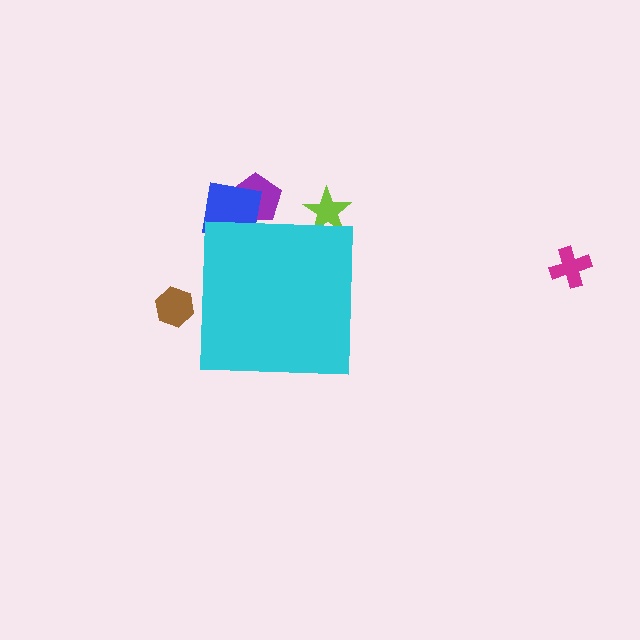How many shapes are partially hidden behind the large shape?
4 shapes are partially hidden.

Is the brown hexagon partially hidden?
Yes, the brown hexagon is partially hidden behind the cyan square.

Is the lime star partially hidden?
Yes, the lime star is partially hidden behind the cyan square.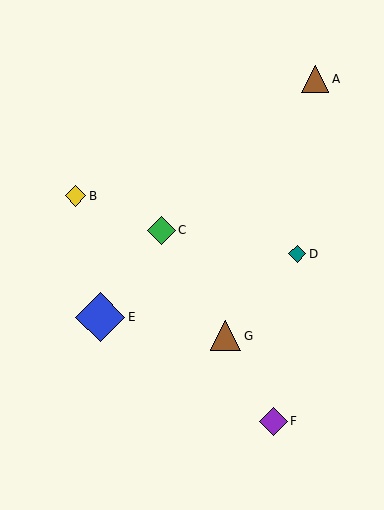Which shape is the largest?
The blue diamond (labeled E) is the largest.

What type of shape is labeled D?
Shape D is a teal diamond.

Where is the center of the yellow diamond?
The center of the yellow diamond is at (76, 196).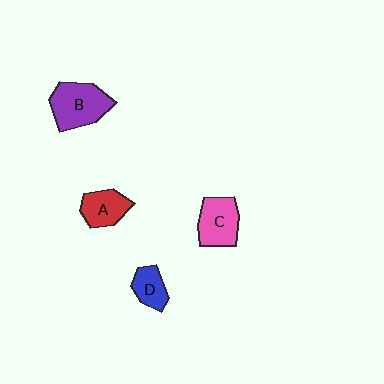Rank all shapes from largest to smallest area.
From largest to smallest: B (purple), C (pink), A (red), D (blue).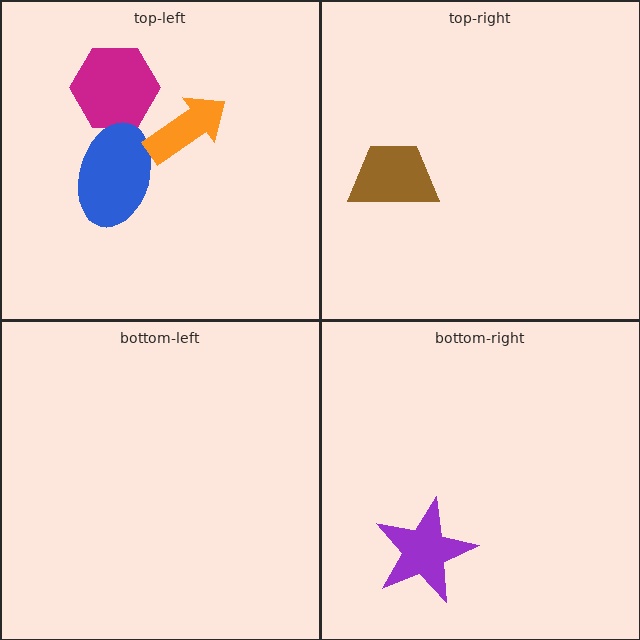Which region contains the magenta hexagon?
The top-left region.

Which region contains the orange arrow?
The top-left region.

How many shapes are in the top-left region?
3.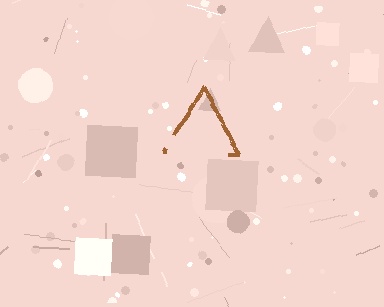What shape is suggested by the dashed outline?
The dashed outline suggests a triangle.